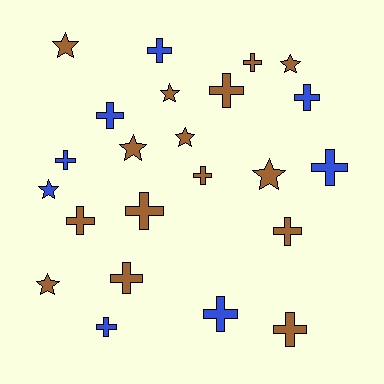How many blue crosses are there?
There are 7 blue crosses.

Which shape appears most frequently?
Cross, with 15 objects.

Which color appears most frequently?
Brown, with 15 objects.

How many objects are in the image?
There are 23 objects.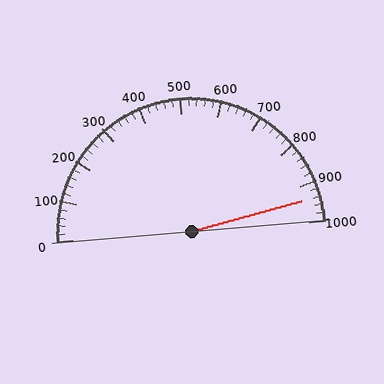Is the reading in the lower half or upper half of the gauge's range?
The reading is in the upper half of the range (0 to 1000).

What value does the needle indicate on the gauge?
The needle indicates approximately 940.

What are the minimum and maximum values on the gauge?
The gauge ranges from 0 to 1000.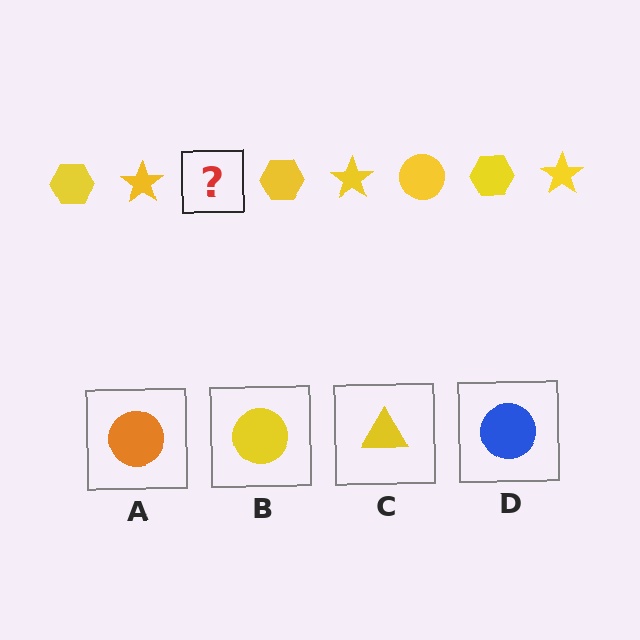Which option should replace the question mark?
Option B.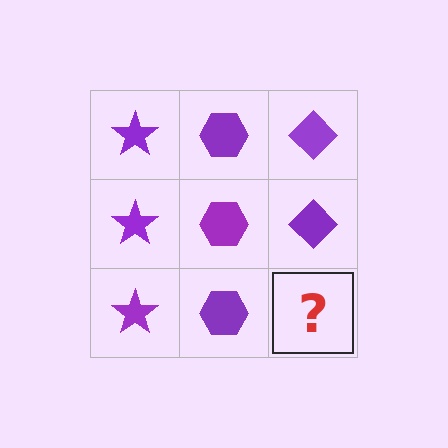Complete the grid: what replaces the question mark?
The question mark should be replaced with a purple diamond.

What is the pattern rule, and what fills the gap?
The rule is that each column has a consistent shape. The gap should be filled with a purple diamond.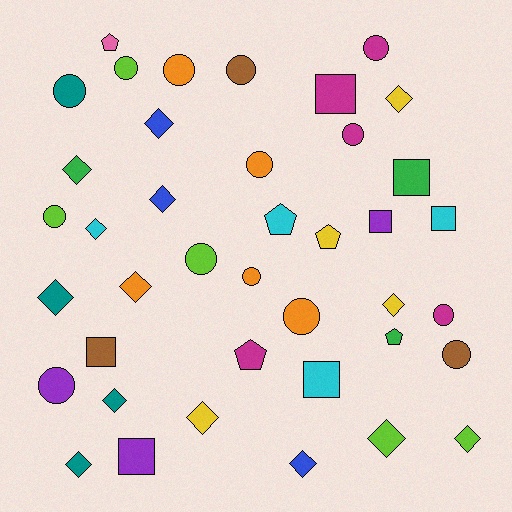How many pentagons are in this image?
There are 5 pentagons.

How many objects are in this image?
There are 40 objects.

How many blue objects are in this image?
There are 3 blue objects.